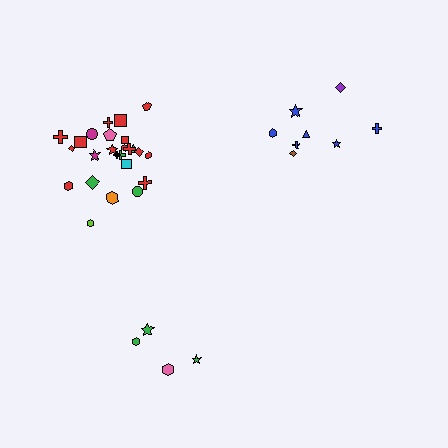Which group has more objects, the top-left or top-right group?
The top-left group.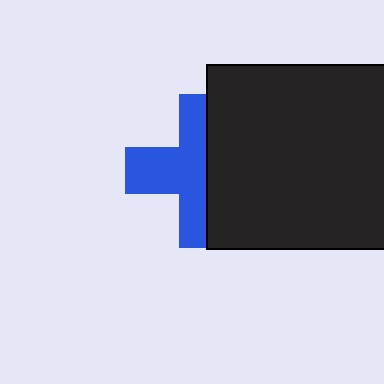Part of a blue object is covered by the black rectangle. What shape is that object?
It is a cross.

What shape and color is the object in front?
The object in front is a black rectangle.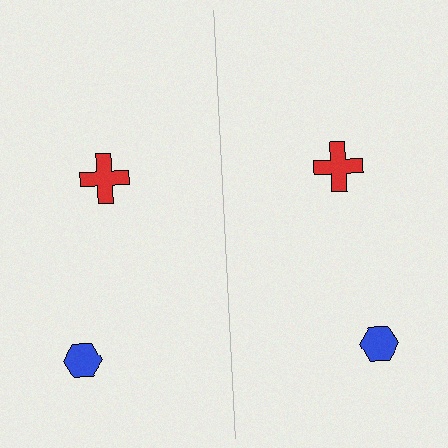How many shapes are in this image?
There are 4 shapes in this image.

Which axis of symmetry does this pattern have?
The pattern has a vertical axis of symmetry running through the center of the image.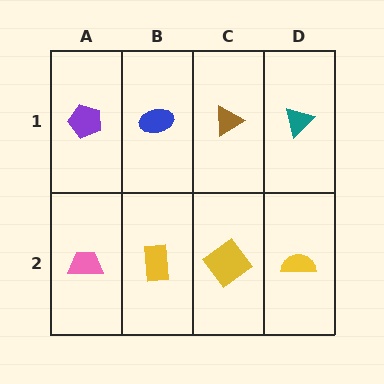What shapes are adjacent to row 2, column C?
A brown triangle (row 1, column C), a yellow rectangle (row 2, column B), a yellow semicircle (row 2, column D).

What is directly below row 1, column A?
A pink trapezoid.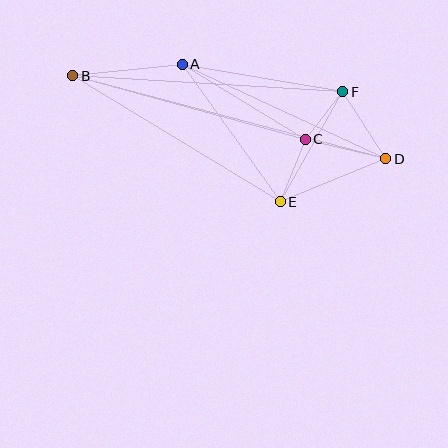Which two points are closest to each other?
Points C and F are closest to each other.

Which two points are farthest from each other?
Points B and D are farthest from each other.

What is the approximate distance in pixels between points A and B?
The distance between A and B is approximately 110 pixels.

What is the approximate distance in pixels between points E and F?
The distance between E and F is approximately 126 pixels.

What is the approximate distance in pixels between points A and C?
The distance between A and C is approximately 144 pixels.